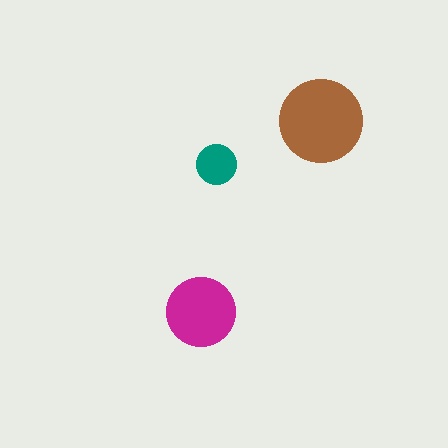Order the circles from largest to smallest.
the brown one, the magenta one, the teal one.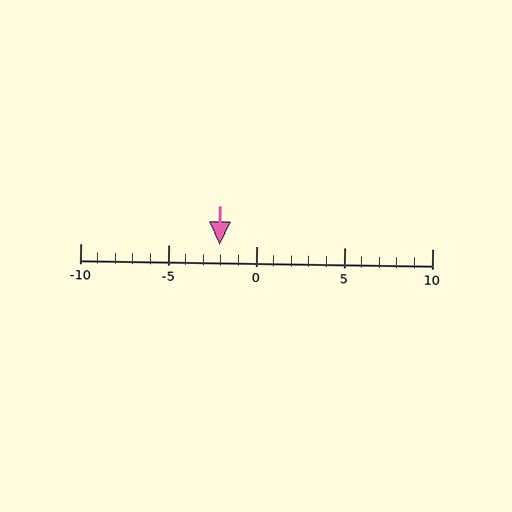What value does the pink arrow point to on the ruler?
The pink arrow points to approximately -2.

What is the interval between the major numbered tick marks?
The major tick marks are spaced 5 units apart.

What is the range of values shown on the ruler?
The ruler shows values from -10 to 10.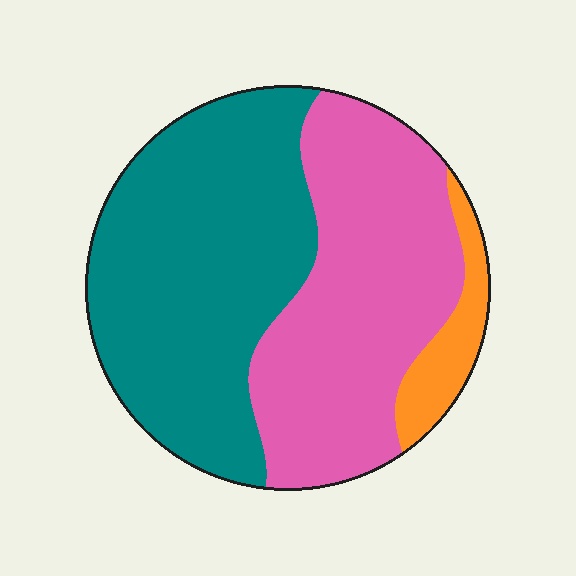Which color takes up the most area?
Teal, at roughly 50%.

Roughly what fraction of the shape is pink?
Pink takes up between a third and a half of the shape.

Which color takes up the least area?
Orange, at roughly 10%.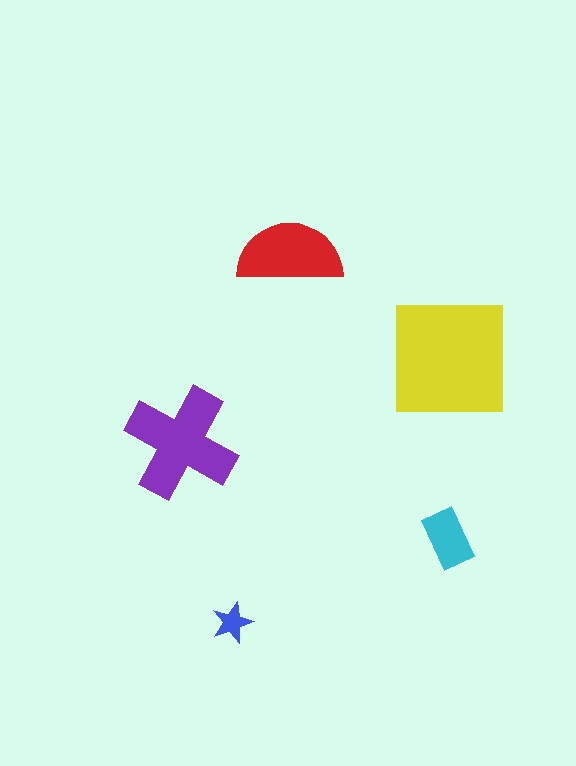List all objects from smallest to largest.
The blue star, the cyan rectangle, the red semicircle, the purple cross, the yellow square.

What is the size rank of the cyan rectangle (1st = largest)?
4th.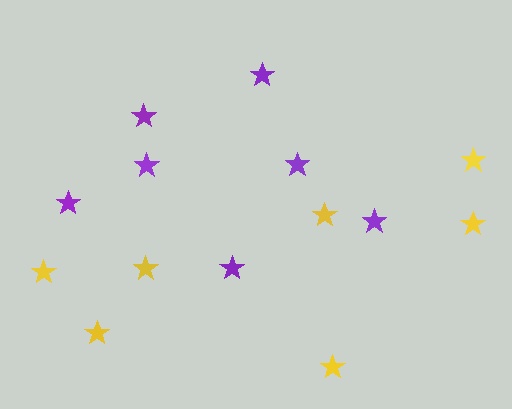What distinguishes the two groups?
There are 2 groups: one group of yellow stars (7) and one group of purple stars (7).